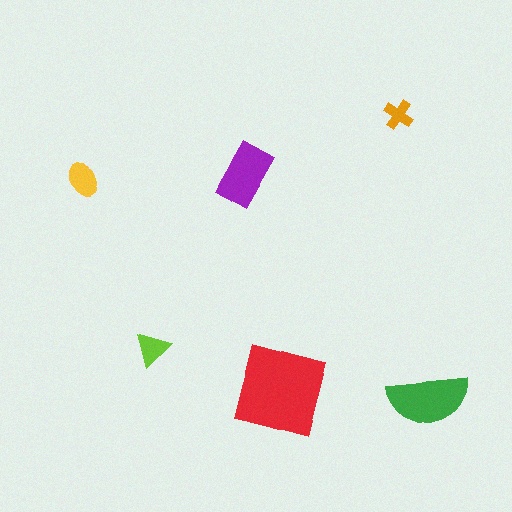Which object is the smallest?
The orange cross.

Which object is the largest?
The red square.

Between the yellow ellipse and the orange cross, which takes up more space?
The yellow ellipse.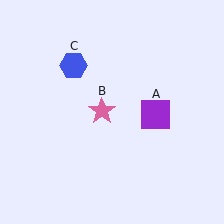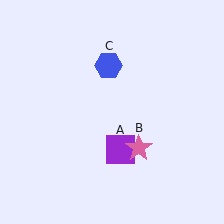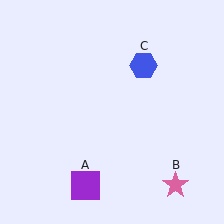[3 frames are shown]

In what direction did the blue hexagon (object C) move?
The blue hexagon (object C) moved right.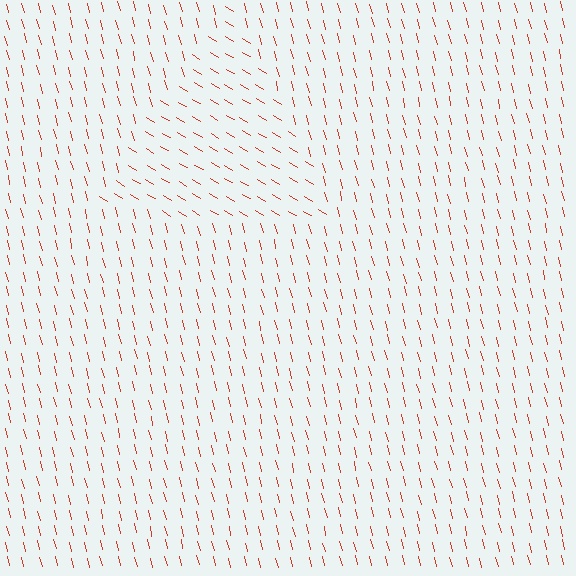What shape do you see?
I see a triangle.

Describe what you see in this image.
The image is filled with small red line segments. A triangle region in the image has lines oriented differently from the surrounding lines, creating a visible texture boundary.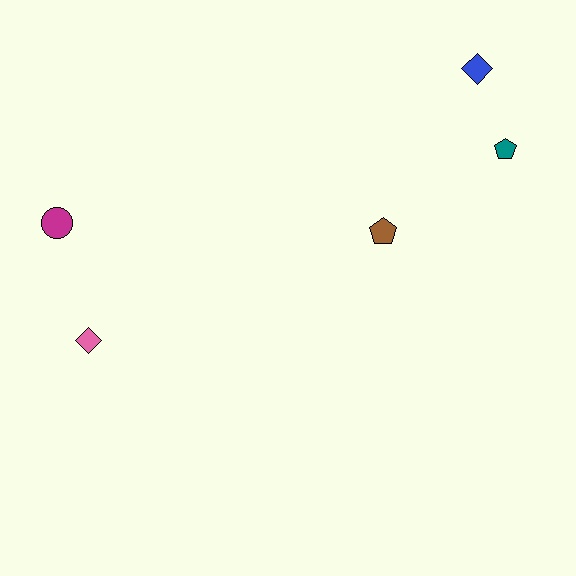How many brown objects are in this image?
There is 1 brown object.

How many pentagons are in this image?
There are 2 pentagons.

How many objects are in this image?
There are 5 objects.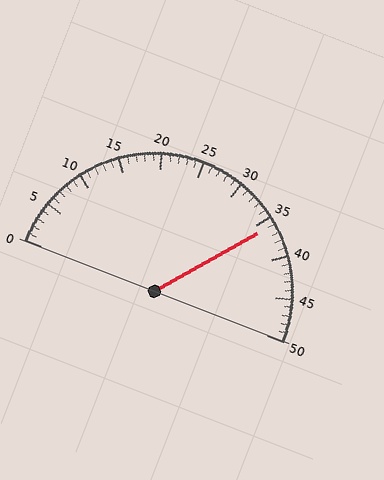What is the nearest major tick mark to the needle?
The nearest major tick mark is 35.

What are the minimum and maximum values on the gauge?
The gauge ranges from 0 to 50.